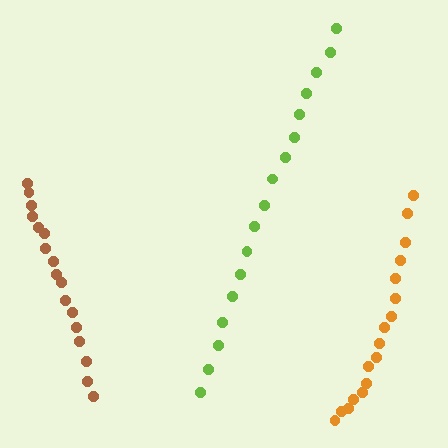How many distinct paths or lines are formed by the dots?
There are 3 distinct paths.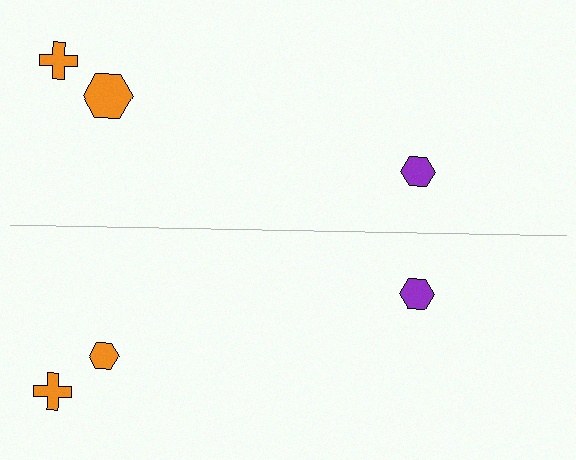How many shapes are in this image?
There are 6 shapes in this image.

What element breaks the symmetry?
The orange hexagon on the bottom side has a different size than its mirror counterpart.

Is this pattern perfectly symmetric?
No, the pattern is not perfectly symmetric. The orange hexagon on the bottom side has a different size than its mirror counterpart.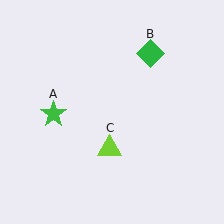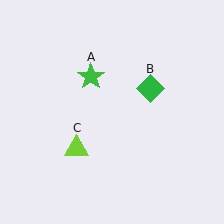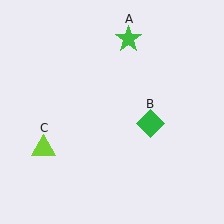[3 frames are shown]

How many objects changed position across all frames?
3 objects changed position: green star (object A), green diamond (object B), lime triangle (object C).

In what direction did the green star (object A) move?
The green star (object A) moved up and to the right.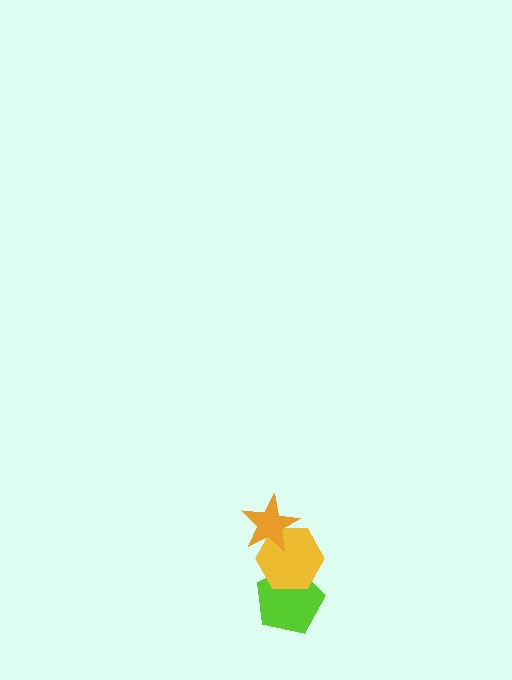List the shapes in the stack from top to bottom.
From top to bottom: the orange star, the yellow hexagon, the lime pentagon.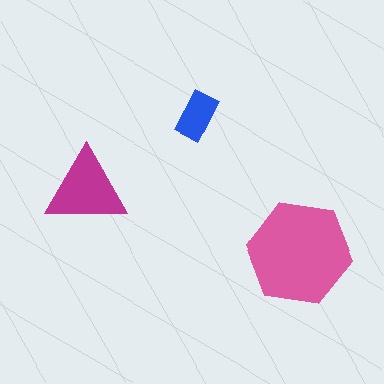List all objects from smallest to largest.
The blue rectangle, the magenta triangle, the pink hexagon.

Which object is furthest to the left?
The magenta triangle is leftmost.